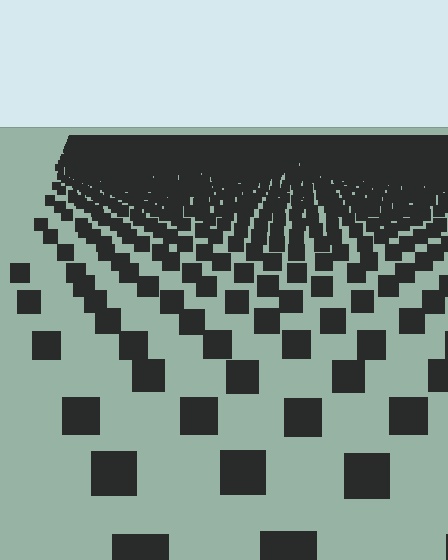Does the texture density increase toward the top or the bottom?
Density increases toward the top.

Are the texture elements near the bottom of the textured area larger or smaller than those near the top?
Larger. Near the bottom, elements are closer to the viewer and appear at a bigger on-screen size.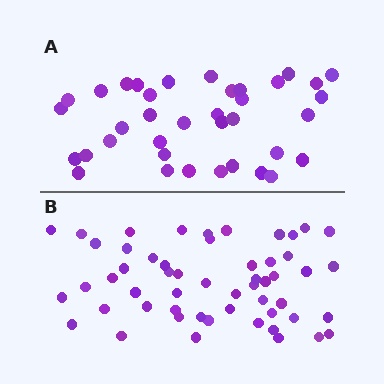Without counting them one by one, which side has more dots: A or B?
Region B (the bottom region) has more dots.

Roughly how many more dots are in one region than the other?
Region B has approximately 15 more dots than region A.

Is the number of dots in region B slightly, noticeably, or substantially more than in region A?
Region B has substantially more. The ratio is roughly 1.5 to 1.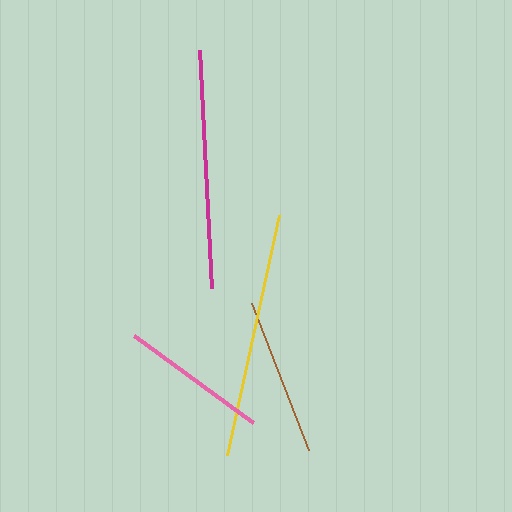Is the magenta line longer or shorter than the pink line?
The magenta line is longer than the pink line.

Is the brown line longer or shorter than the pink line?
The brown line is longer than the pink line.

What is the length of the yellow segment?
The yellow segment is approximately 246 pixels long.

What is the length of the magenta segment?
The magenta segment is approximately 239 pixels long.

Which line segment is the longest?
The yellow line is the longest at approximately 246 pixels.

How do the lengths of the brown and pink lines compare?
The brown and pink lines are approximately the same length.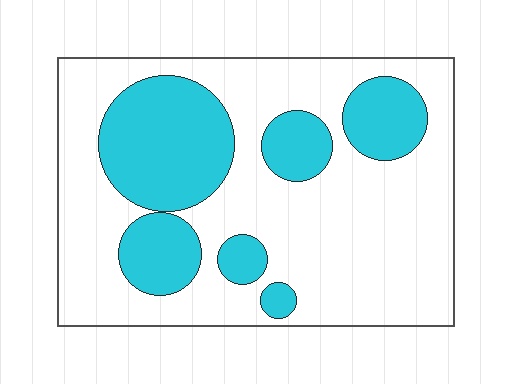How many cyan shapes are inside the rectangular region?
6.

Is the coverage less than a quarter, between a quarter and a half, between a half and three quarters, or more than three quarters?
Between a quarter and a half.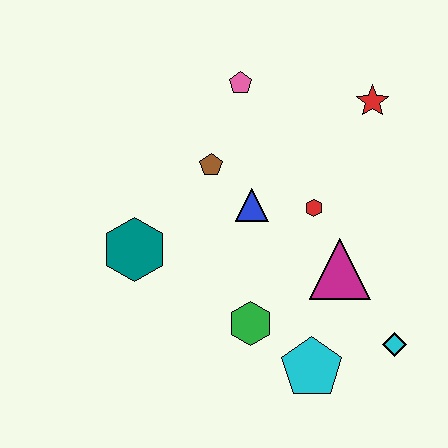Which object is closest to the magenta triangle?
The red hexagon is closest to the magenta triangle.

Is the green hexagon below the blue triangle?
Yes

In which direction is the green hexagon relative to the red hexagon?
The green hexagon is below the red hexagon.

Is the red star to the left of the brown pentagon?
No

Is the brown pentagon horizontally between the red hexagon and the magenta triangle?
No